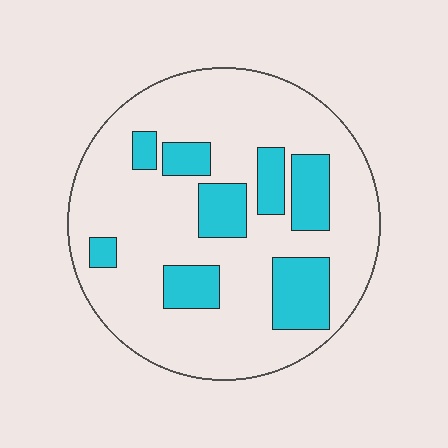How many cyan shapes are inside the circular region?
8.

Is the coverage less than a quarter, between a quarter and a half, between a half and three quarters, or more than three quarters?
Less than a quarter.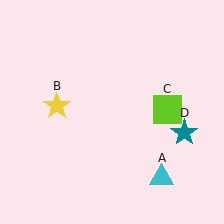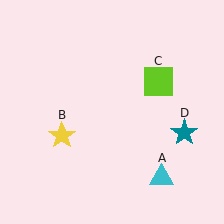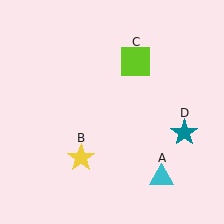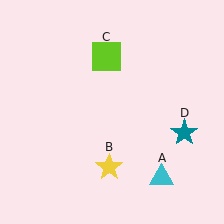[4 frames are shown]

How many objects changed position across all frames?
2 objects changed position: yellow star (object B), lime square (object C).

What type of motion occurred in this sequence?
The yellow star (object B), lime square (object C) rotated counterclockwise around the center of the scene.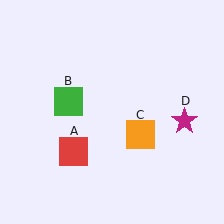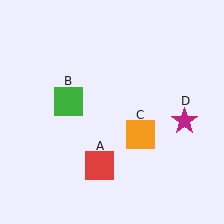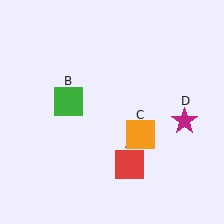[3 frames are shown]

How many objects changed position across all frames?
1 object changed position: red square (object A).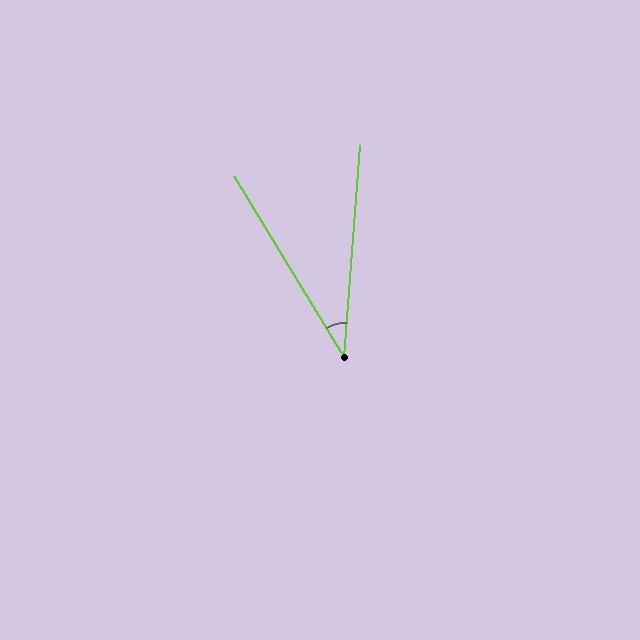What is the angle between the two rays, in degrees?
Approximately 36 degrees.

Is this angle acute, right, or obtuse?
It is acute.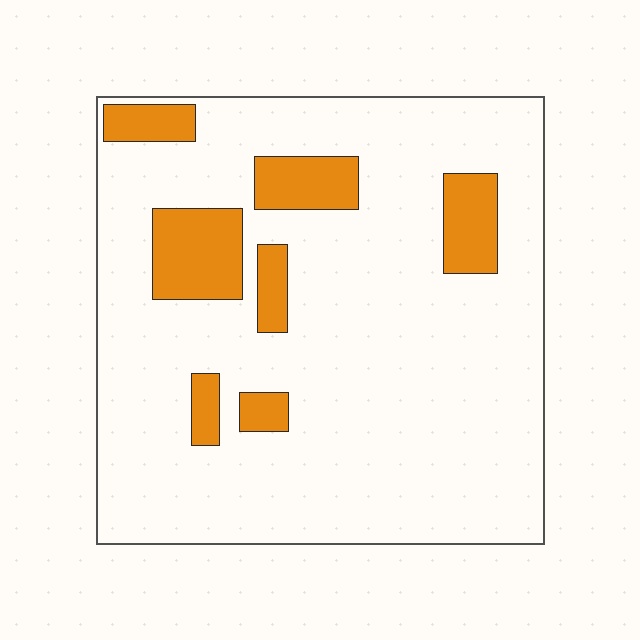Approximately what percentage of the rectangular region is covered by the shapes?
Approximately 15%.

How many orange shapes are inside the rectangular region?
7.